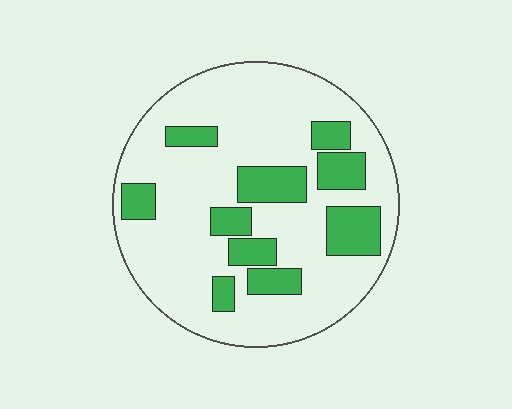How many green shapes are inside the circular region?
10.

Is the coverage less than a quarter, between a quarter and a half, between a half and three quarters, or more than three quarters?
Less than a quarter.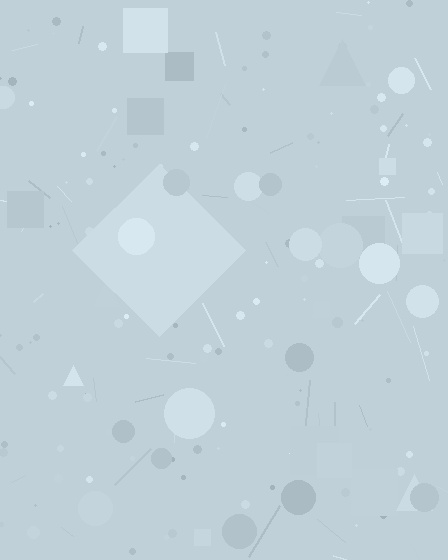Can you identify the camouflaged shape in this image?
The camouflaged shape is a diamond.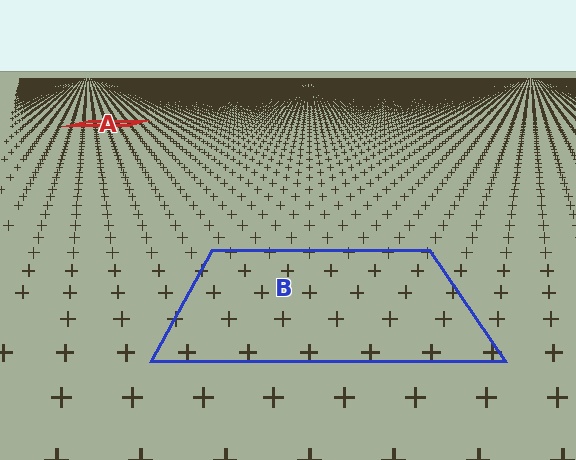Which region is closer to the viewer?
Region B is closer. The texture elements there are larger and more spread out.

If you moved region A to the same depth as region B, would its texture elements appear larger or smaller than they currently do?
They would appear larger. At a closer depth, the same texture elements are projected at a bigger on-screen size.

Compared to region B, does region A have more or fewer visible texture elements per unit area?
Region A has more texture elements per unit area — they are packed more densely because it is farther away.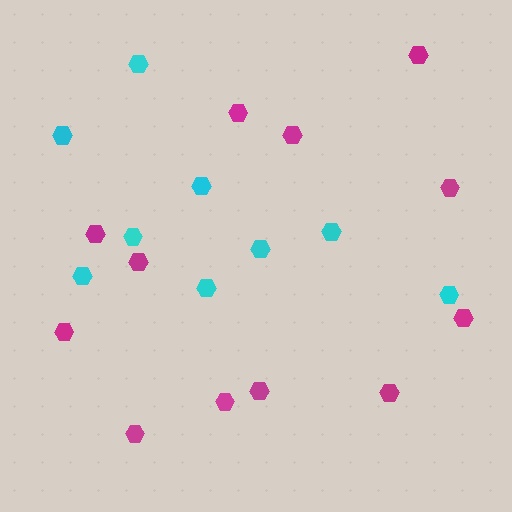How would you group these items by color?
There are 2 groups: one group of magenta hexagons (12) and one group of cyan hexagons (9).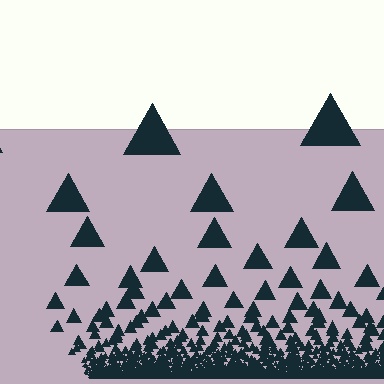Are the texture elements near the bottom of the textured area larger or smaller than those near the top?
Smaller. The gradient is inverted — elements near the bottom are smaller and denser.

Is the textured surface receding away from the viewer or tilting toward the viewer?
The surface appears to tilt toward the viewer. Texture elements get larger and sparser toward the top.